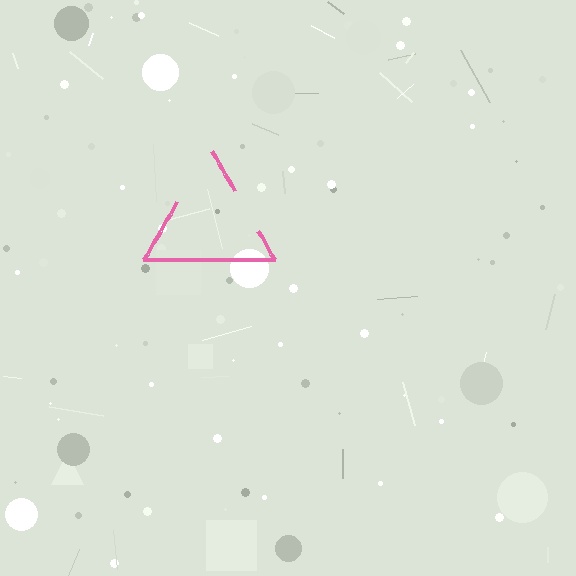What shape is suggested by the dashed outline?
The dashed outline suggests a triangle.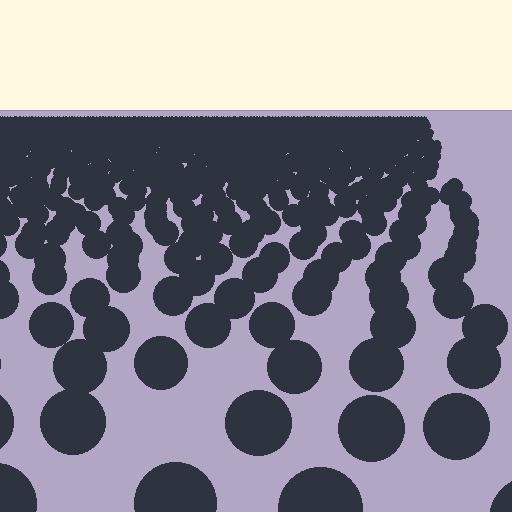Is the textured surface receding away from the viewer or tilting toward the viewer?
The surface is receding away from the viewer. Texture elements get smaller and denser toward the top.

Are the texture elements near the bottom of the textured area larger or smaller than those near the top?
Larger. Near the bottom, elements are closer to the viewer and appear at a bigger on-screen size.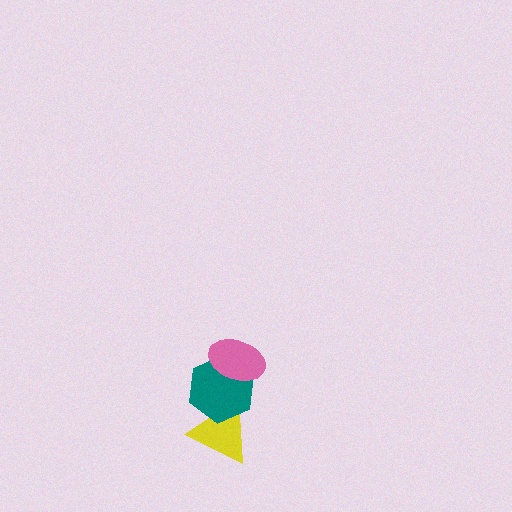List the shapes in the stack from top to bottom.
From top to bottom: the pink ellipse, the teal hexagon, the yellow triangle.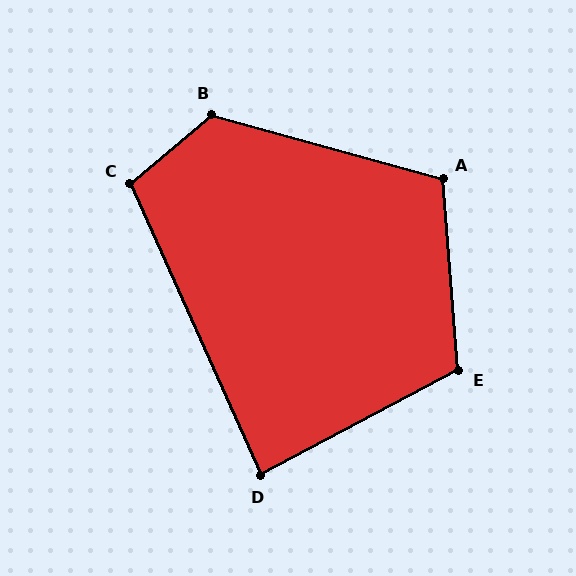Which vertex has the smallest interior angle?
D, at approximately 86 degrees.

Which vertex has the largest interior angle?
B, at approximately 124 degrees.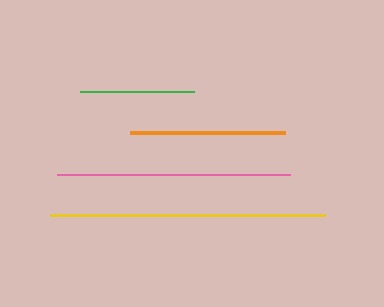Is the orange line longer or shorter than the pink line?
The pink line is longer than the orange line.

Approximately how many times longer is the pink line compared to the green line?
The pink line is approximately 2.0 times the length of the green line.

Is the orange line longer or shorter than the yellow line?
The yellow line is longer than the orange line.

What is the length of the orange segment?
The orange segment is approximately 156 pixels long.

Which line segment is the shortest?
The green line is the shortest at approximately 114 pixels.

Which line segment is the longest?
The yellow line is the longest at approximately 275 pixels.